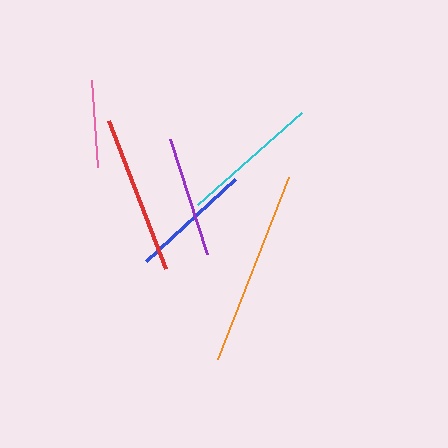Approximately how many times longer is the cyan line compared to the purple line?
The cyan line is approximately 1.1 times the length of the purple line.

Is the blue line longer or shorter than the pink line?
The blue line is longer than the pink line.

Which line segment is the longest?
The orange line is the longest at approximately 196 pixels.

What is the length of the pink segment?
The pink segment is approximately 87 pixels long.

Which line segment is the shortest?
The pink line is the shortest at approximately 87 pixels.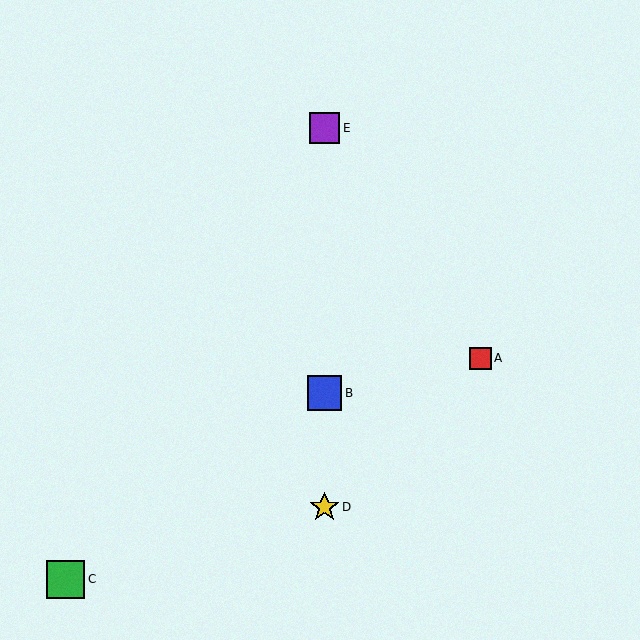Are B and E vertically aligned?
Yes, both are at x≈324.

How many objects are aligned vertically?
3 objects (B, D, E) are aligned vertically.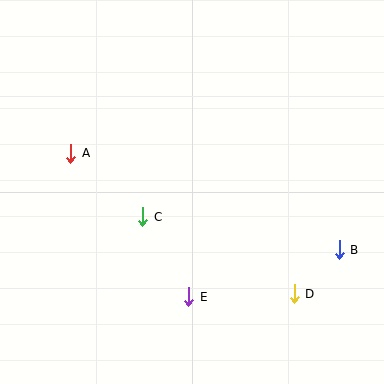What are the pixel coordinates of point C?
Point C is at (143, 217).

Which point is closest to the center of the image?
Point C at (143, 217) is closest to the center.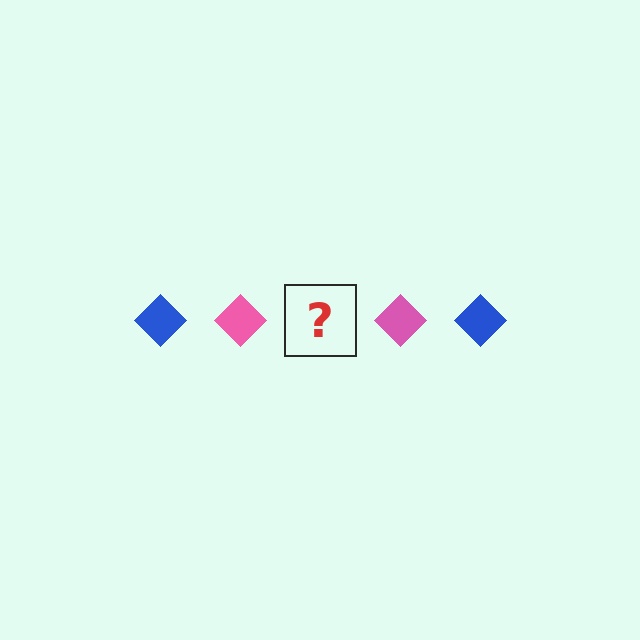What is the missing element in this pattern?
The missing element is a blue diamond.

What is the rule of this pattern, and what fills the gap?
The rule is that the pattern cycles through blue, pink diamonds. The gap should be filled with a blue diamond.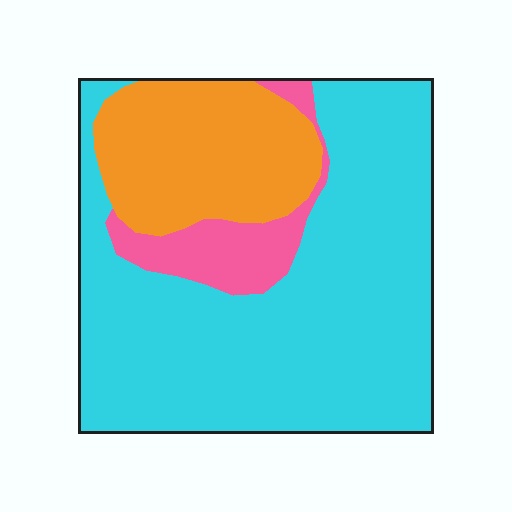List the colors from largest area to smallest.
From largest to smallest: cyan, orange, pink.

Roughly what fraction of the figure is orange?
Orange takes up about one quarter (1/4) of the figure.